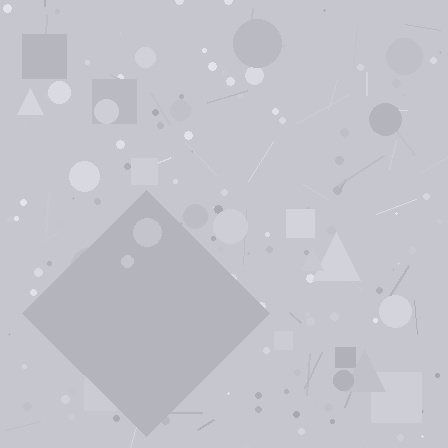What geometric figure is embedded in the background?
A diamond is embedded in the background.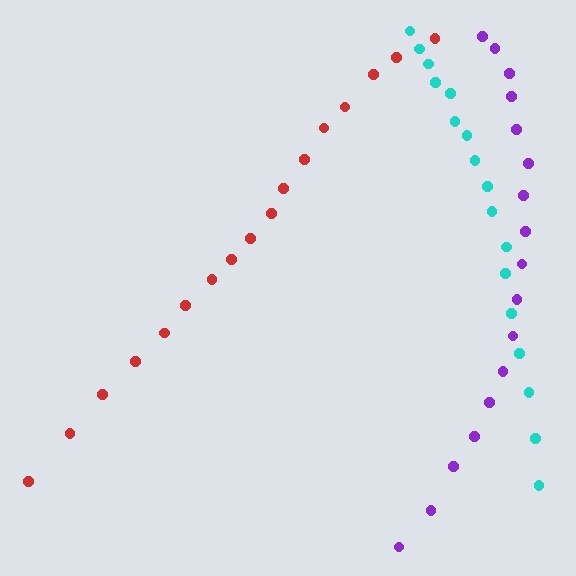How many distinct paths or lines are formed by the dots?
There are 3 distinct paths.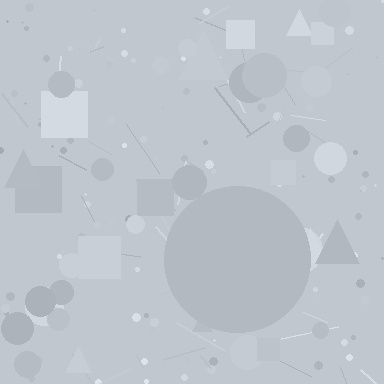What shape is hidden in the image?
A circle is hidden in the image.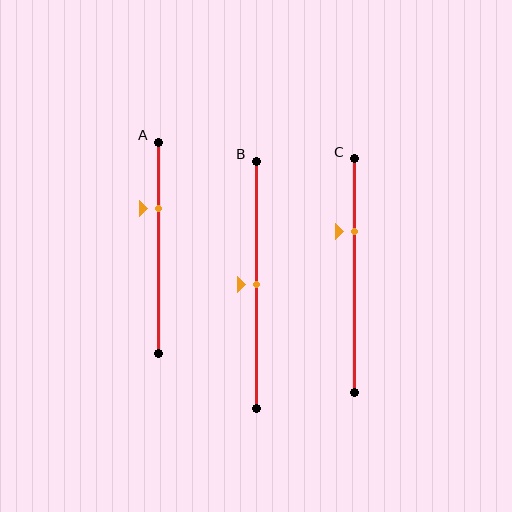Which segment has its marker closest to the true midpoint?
Segment B has its marker closest to the true midpoint.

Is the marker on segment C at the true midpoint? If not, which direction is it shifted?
No, the marker on segment C is shifted upward by about 19% of the segment length.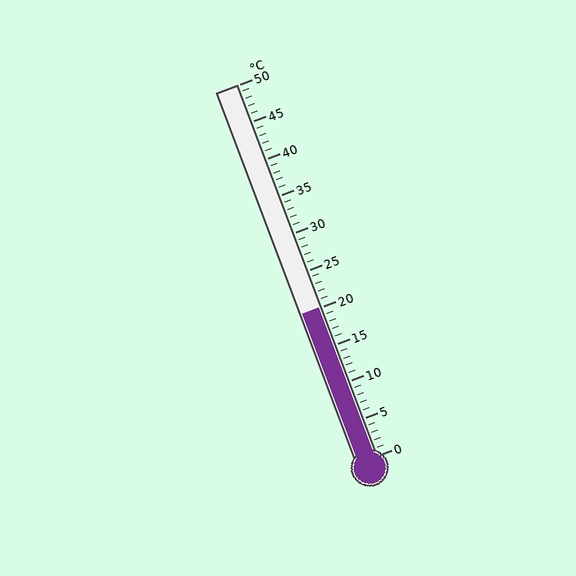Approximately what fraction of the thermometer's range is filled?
The thermometer is filled to approximately 40% of its range.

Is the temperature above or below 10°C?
The temperature is above 10°C.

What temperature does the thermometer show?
The thermometer shows approximately 20°C.